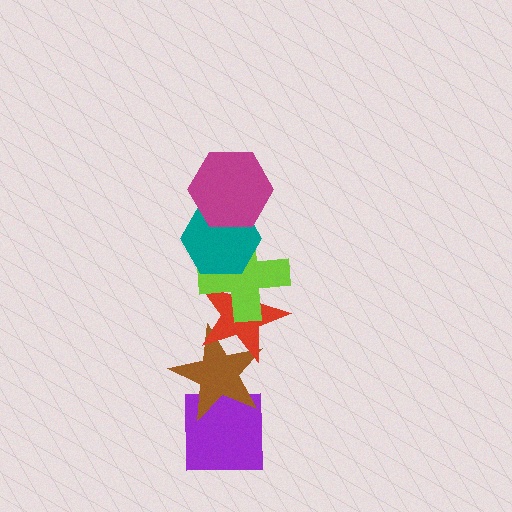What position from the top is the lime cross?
The lime cross is 3rd from the top.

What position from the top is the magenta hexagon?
The magenta hexagon is 1st from the top.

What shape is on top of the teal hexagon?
The magenta hexagon is on top of the teal hexagon.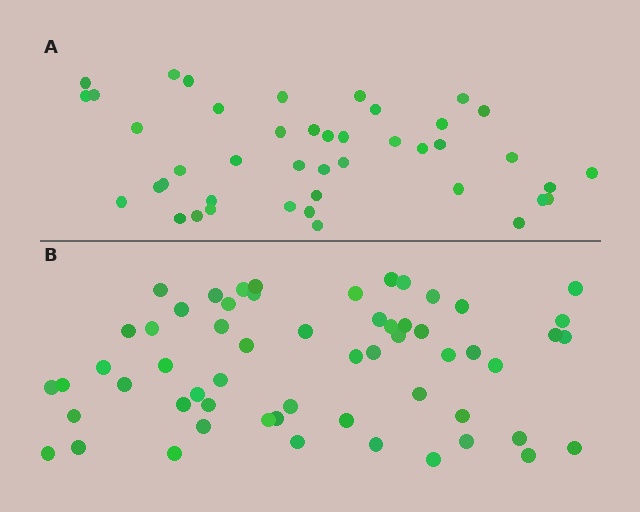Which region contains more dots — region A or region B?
Region B (the bottom region) has more dots.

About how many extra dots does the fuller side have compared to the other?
Region B has approximately 15 more dots than region A.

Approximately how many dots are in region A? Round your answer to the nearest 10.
About 40 dots. (The exact count is 43, which rounds to 40.)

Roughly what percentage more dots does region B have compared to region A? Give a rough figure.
About 35% more.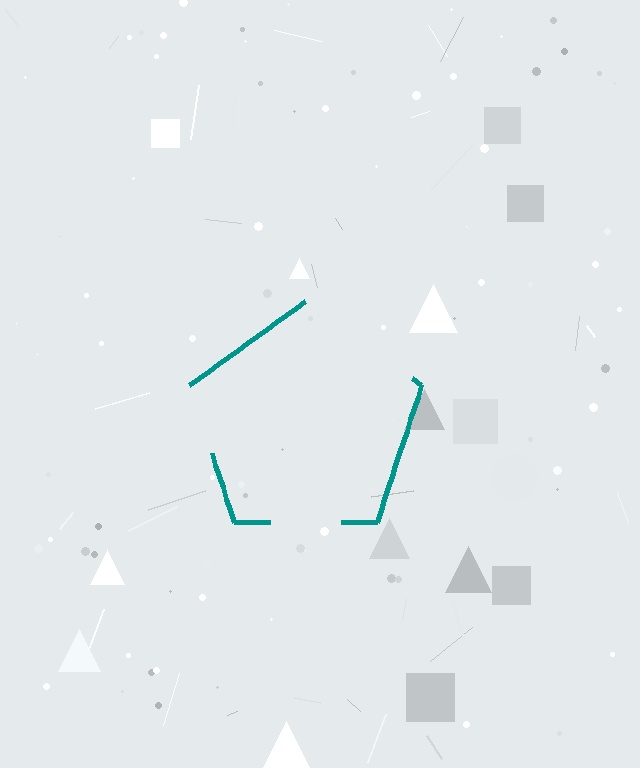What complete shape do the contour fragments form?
The contour fragments form a pentagon.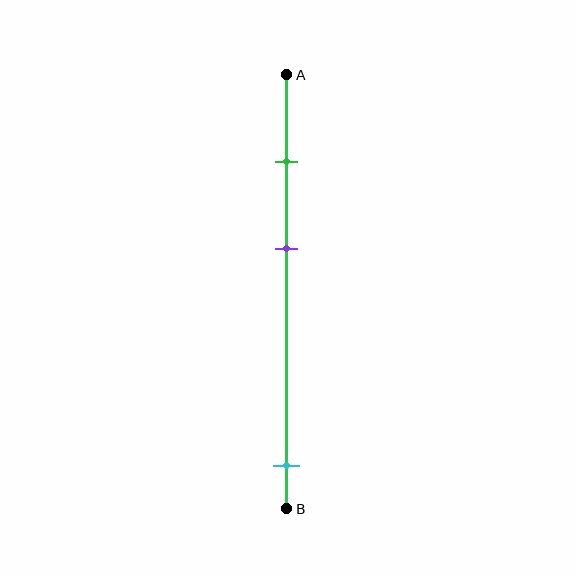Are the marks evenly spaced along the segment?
No, the marks are not evenly spaced.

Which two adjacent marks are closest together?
The green and purple marks are the closest adjacent pair.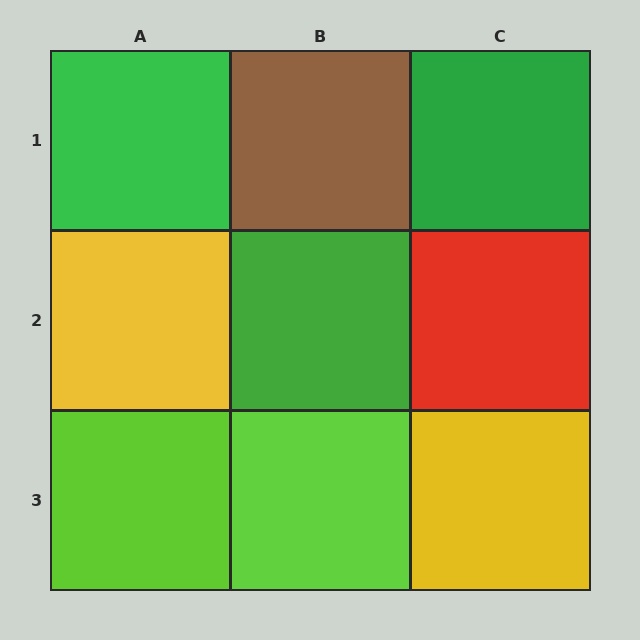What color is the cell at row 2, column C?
Red.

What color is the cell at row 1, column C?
Green.